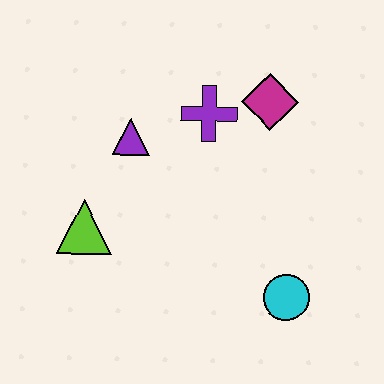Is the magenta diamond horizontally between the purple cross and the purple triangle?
No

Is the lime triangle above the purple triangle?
No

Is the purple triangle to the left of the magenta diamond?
Yes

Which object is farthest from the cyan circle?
The purple triangle is farthest from the cyan circle.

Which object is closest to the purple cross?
The magenta diamond is closest to the purple cross.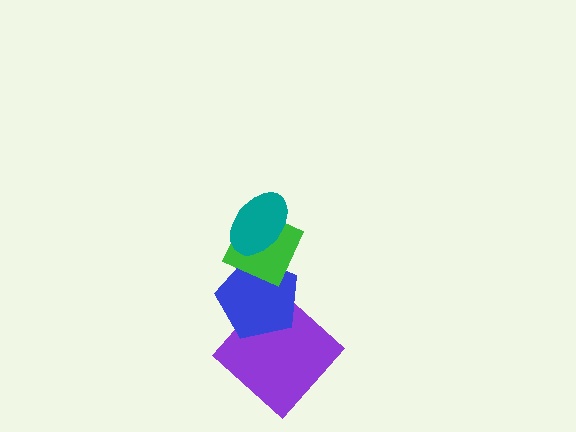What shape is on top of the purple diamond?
The blue pentagon is on top of the purple diamond.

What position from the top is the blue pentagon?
The blue pentagon is 3rd from the top.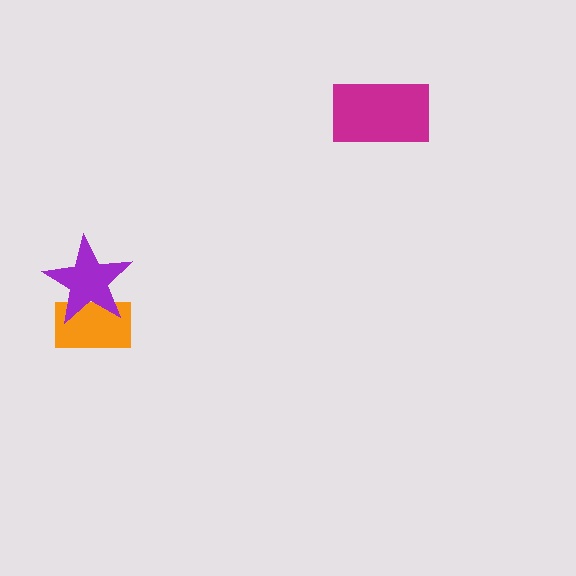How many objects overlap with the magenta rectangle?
0 objects overlap with the magenta rectangle.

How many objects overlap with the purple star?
1 object overlaps with the purple star.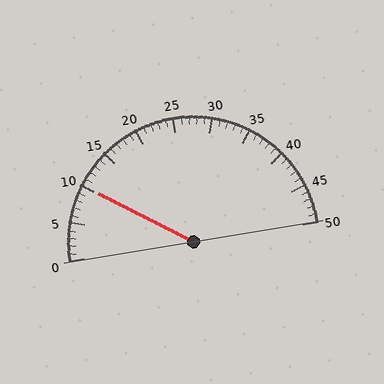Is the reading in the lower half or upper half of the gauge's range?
The reading is in the lower half of the range (0 to 50).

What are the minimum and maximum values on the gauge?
The gauge ranges from 0 to 50.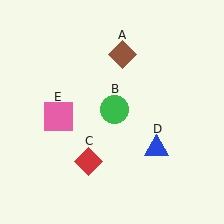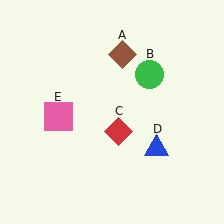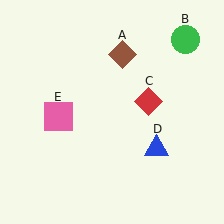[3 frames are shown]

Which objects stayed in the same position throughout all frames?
Brown diamond (object A) and blue triangle (object D) and pink square (object E) remained stationary.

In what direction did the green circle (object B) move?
The green circle (object B) moved up and to the right.